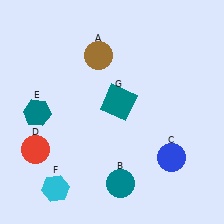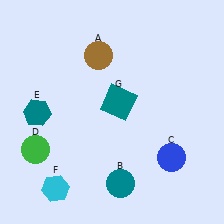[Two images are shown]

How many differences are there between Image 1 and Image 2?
There is 1 difference between the two images.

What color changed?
The circle (D) changed from red in Image 1 to green in Image 2.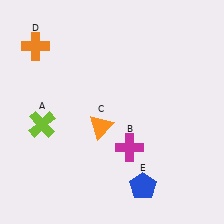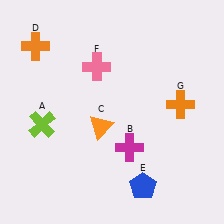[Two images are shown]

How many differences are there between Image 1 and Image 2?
There are 2 differences between the two images.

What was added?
A pink cross (F), an orange cross (G) were added in Image 2.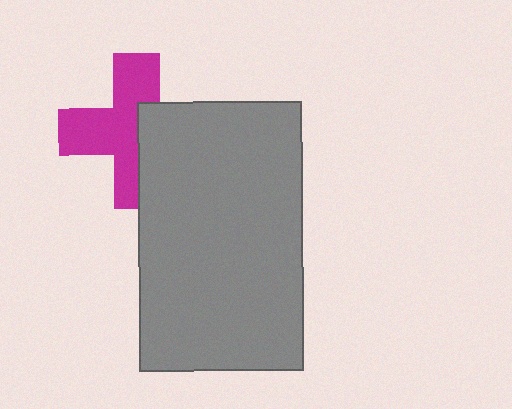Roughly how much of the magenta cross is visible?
About half of it is visible (roughly 60%).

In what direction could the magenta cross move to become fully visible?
The magenta cross could move left. That would shift it out from behind the gray rectangle entirely.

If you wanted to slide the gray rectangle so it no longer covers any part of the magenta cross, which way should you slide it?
Slide it right — that is the most direct way to separate the two shapes.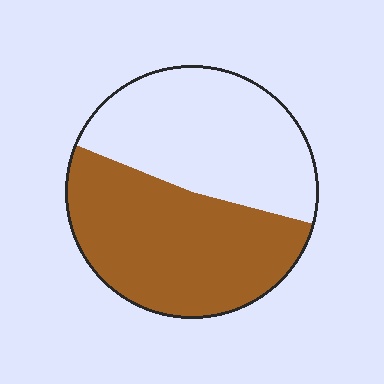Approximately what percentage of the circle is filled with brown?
Approximately 50%.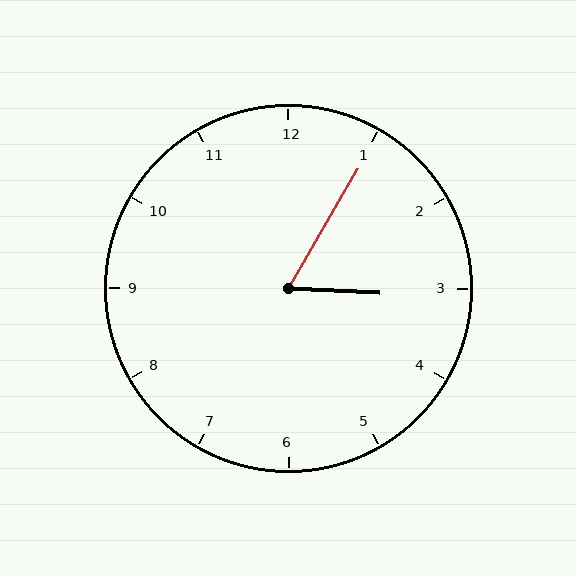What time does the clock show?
3:05.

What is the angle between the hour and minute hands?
Approximately 62 degrees.